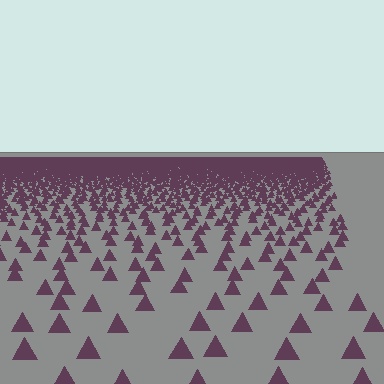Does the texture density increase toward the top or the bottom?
Density increases toward the top.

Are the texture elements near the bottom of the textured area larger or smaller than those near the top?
Larger. Near the bottom, elements are closer to the viewer and appear at a bigger on-screen size.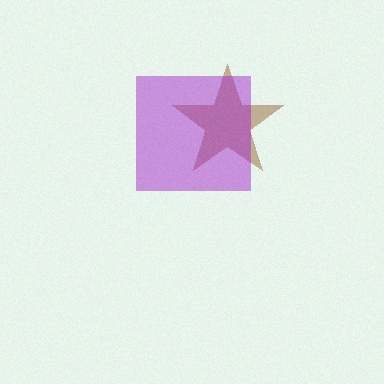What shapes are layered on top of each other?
The layered shapes are: a brown star, a purple square.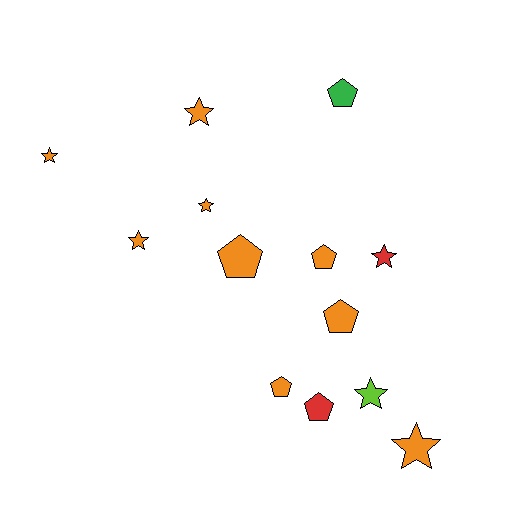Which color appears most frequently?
Orange, with 9 objects.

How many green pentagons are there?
There is 1 green pentagon.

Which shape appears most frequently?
Star, with 7 objects.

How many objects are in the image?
There are 13 objects.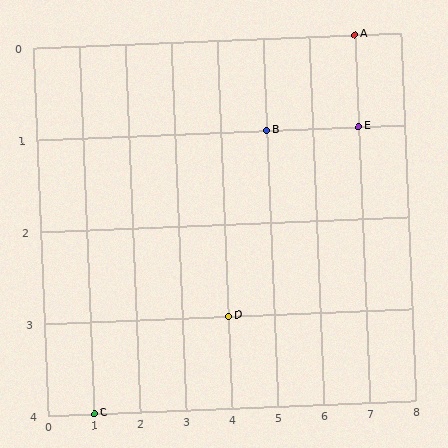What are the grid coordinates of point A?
Point A is at grid coordinates (7, 0).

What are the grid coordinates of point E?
Point E is at grid coordinates (7, 1).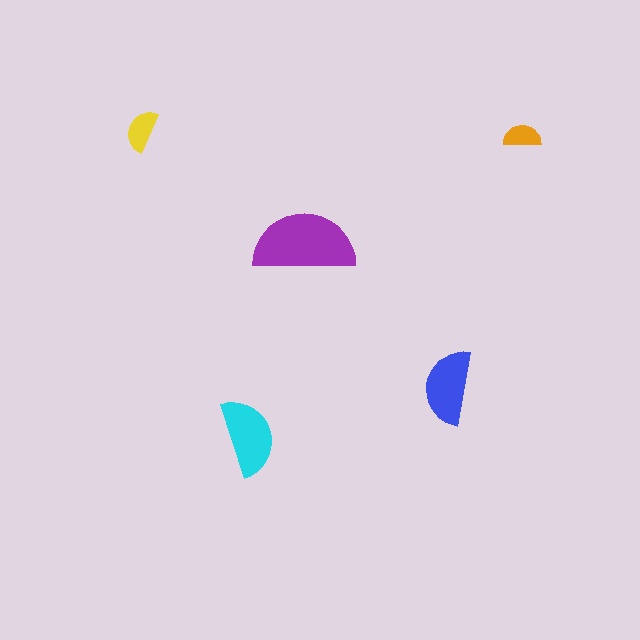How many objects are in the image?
There are 5 objects in the image.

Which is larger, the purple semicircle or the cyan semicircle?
The purple one.